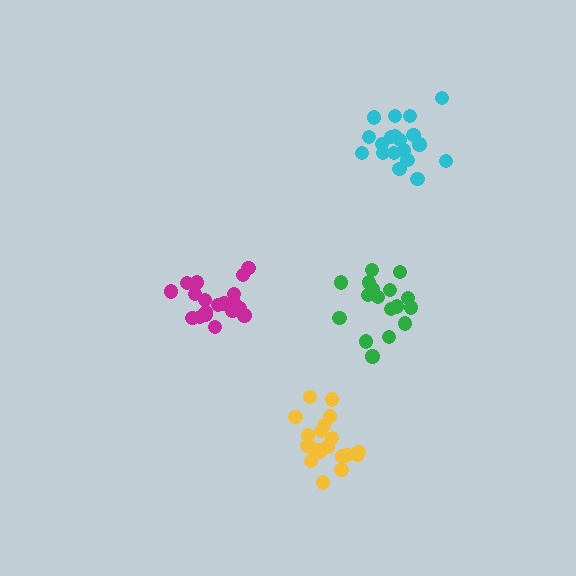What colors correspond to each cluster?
The clusters are colored: green, yellow, cyan, magenta.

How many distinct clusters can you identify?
There are 4 distinct clusters.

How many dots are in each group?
Group 1: 17 dots, Group 2: 21 dots, Group 3: 21 dots, Group 4: 21 dots (80 total).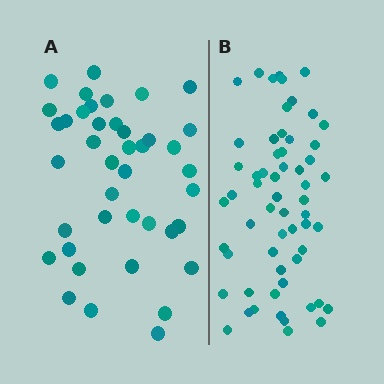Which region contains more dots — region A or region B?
Region B (the right region) has more dots.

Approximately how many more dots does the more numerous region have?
Region B has approximately 20 more dots than region A.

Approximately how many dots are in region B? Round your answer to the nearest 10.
About 60 dots. (The exact count is 59, which rounds to 60.)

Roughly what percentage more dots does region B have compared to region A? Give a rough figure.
About 45% more.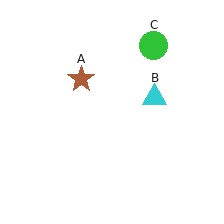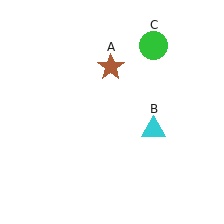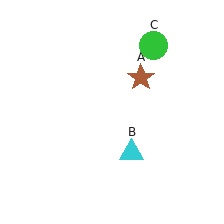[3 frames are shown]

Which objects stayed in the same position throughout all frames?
Green circle (object C) remained stationary.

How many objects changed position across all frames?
2 objects changed position: brown star (object A), cyan triangle (object B).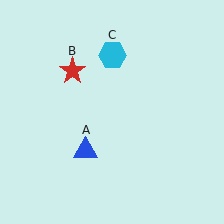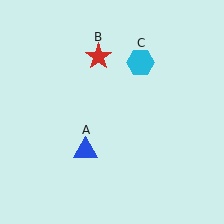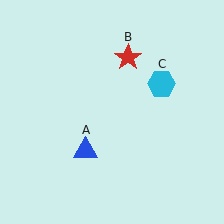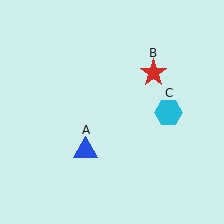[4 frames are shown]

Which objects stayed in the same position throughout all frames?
Blue triangle (object A) remained stationary.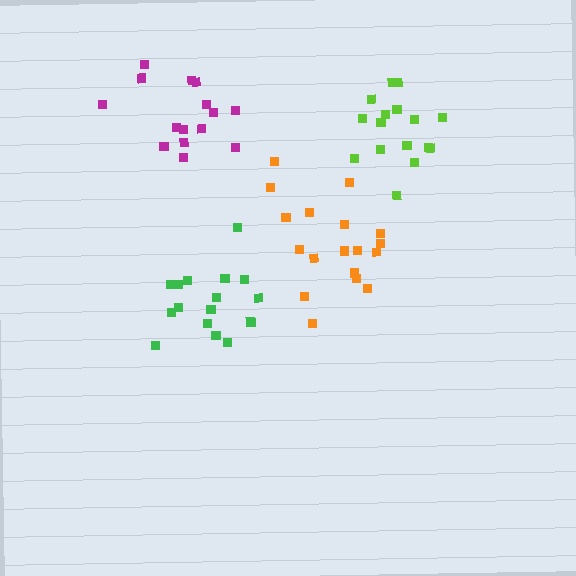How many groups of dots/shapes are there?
There are 4 groups.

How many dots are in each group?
Group 1: 16 dots, Group 2: 15 dots, Group 3: 18 dots, Group 4: 16 dots (65 total).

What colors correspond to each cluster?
The clusters are colored: green, magenta, orange, lime.